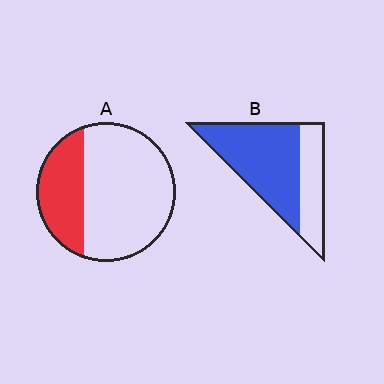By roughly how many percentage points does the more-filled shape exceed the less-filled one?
By roughly 35 percentage points (B over A).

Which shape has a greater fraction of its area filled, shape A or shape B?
Shape B.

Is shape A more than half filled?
No.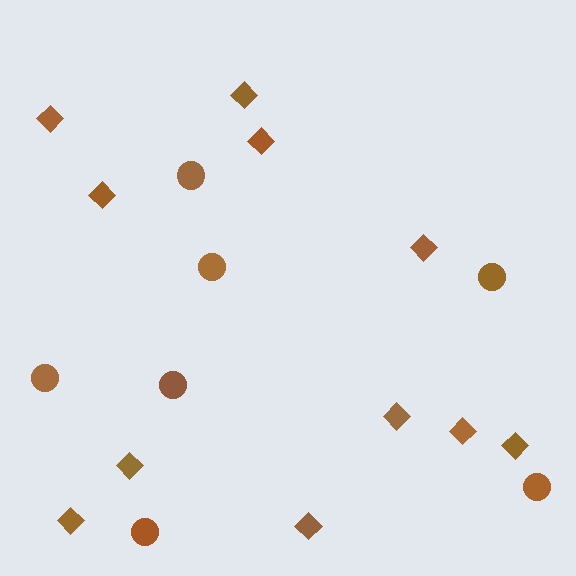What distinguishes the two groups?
There are 2 groups: one group of diamonds (11) and one group of circles (7).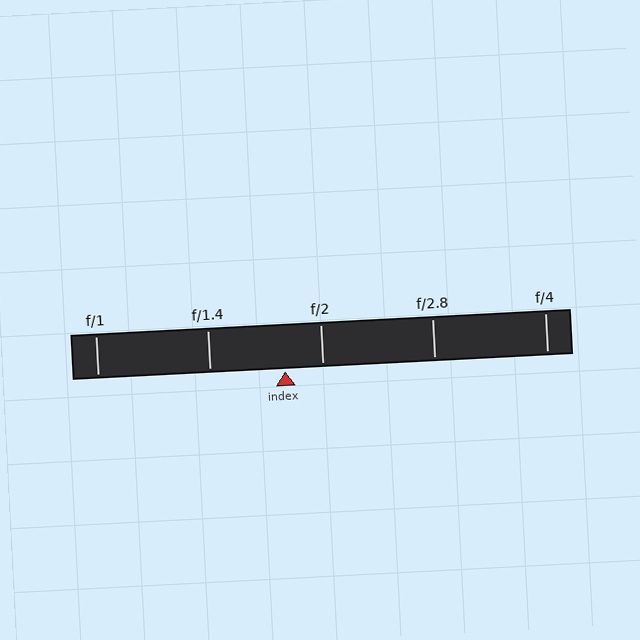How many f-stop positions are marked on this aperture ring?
There are 5 f-stop positions marked.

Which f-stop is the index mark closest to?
The index mark is closest to f/2.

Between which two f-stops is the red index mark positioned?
The index mark is between f/1.4 and f/2.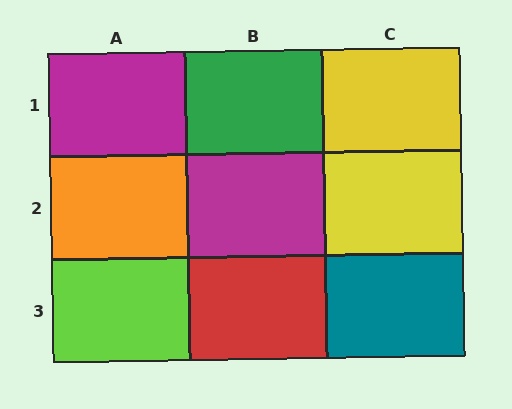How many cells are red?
1 cell is red.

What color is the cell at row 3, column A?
Lime.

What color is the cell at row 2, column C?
Yellow.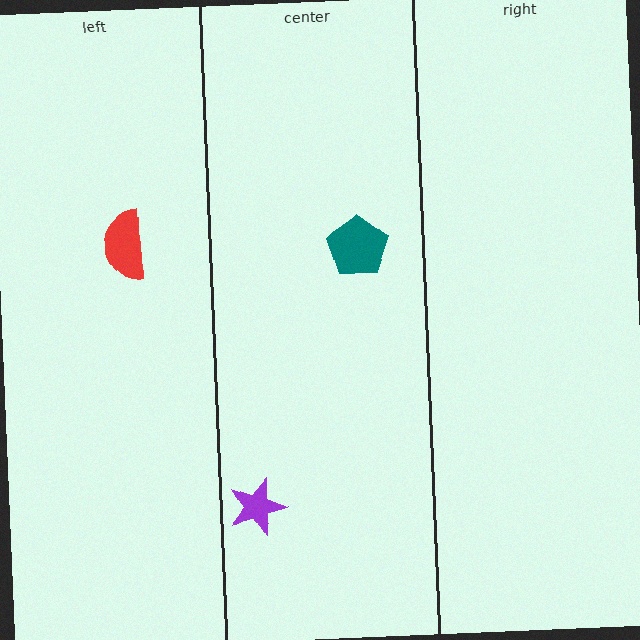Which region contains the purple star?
The center region.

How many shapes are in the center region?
2.